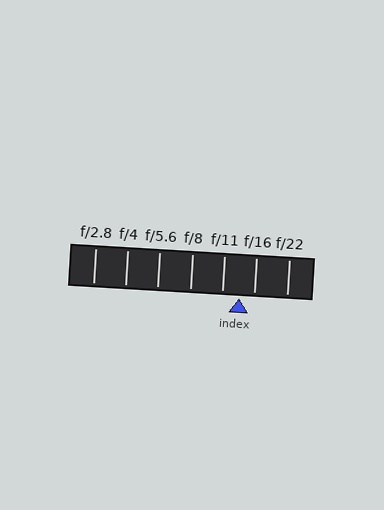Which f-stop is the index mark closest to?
The index mark is closest to f/16.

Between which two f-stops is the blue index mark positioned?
The index mark is between f/11 and f/16.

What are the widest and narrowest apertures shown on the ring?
The widest aperture shown is f/2.8 and the narrowest is f/22.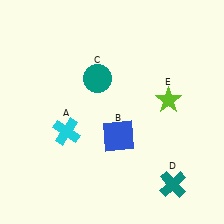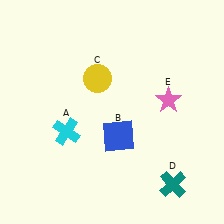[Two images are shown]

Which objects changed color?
C changed from teal to yellow. E changed from lime to pink.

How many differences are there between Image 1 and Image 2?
There are 2 differences between the two images.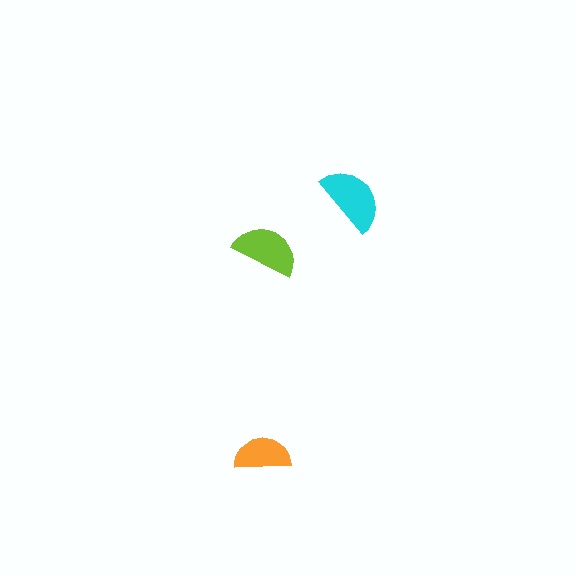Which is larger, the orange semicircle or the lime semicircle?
The lime one.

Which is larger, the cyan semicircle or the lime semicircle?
The cyan one.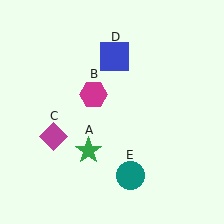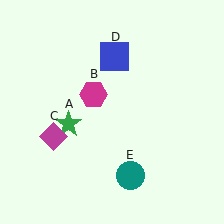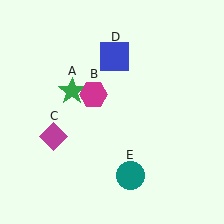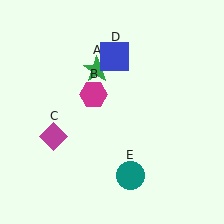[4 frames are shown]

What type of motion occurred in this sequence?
The green star (object A) rotated clockwise around the center of the scene.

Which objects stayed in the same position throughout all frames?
Magenta hexagon (object B) and magenta diamond (object C) and blue square (object D) and teal circle (object E) remained stationary.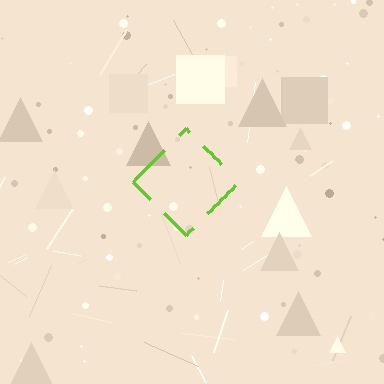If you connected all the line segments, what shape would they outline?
They would outline a diamond.